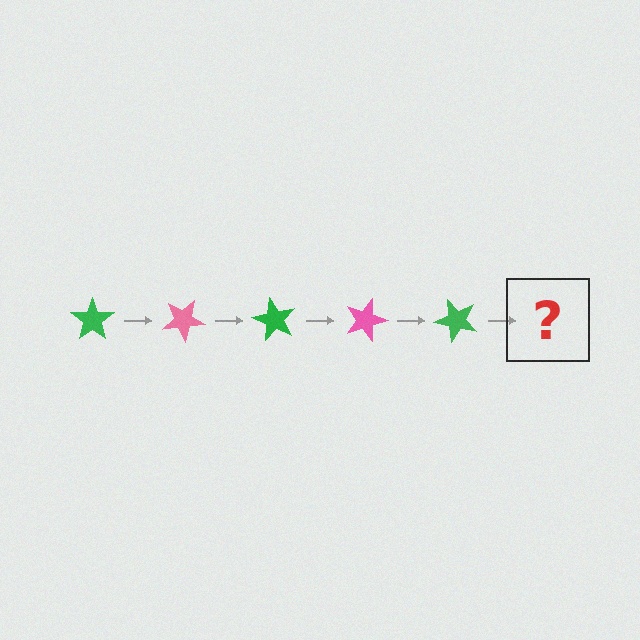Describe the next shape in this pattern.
It should be a pink star, rotated 150 degrees from the start.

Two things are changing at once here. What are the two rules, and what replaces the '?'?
The two rules are that it rotates 30 degrees each step and the color cycles through green and pink. The '?' should be a pink star, rotated 150 degrees from the start.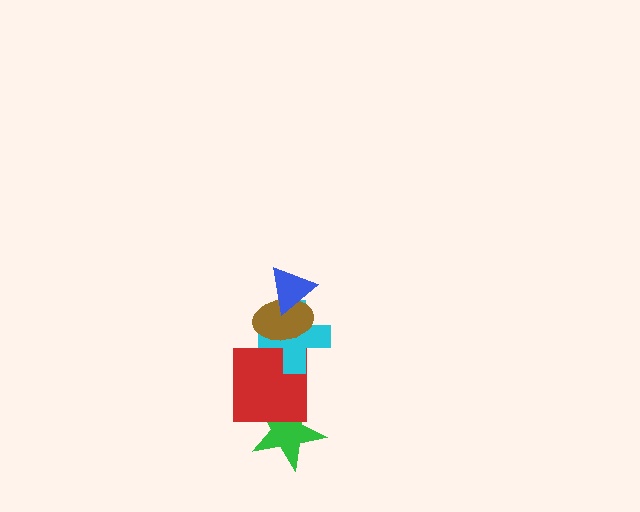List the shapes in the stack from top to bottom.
From top to bottom: the blue triangle, the brown ellipse, the cyan cross, the red square, the green star.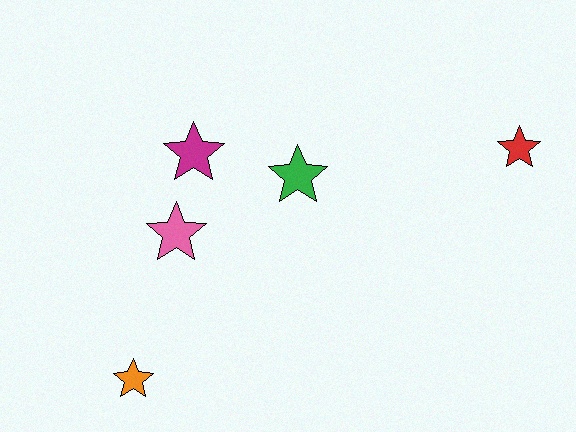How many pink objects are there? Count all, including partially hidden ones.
There is 1 pink object.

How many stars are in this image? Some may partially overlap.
There are 5 stars.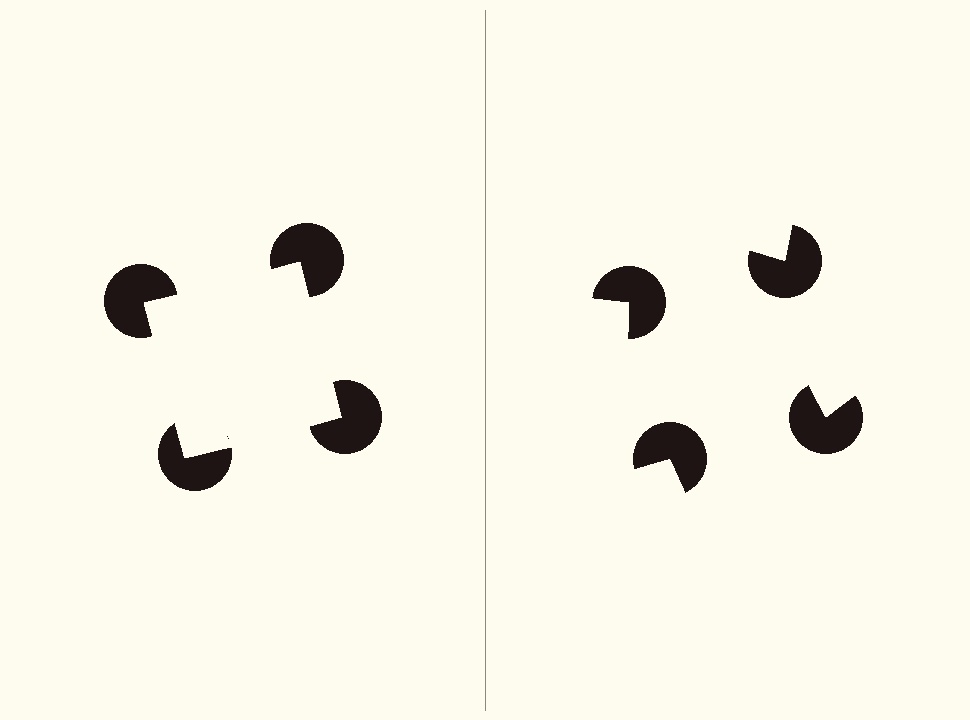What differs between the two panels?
The pac-man discs are positioned identically on both sides; only the wedge orientations differ. On the left they align to a square; on the right they are misaligned.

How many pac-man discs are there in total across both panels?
8 — 4 on each side.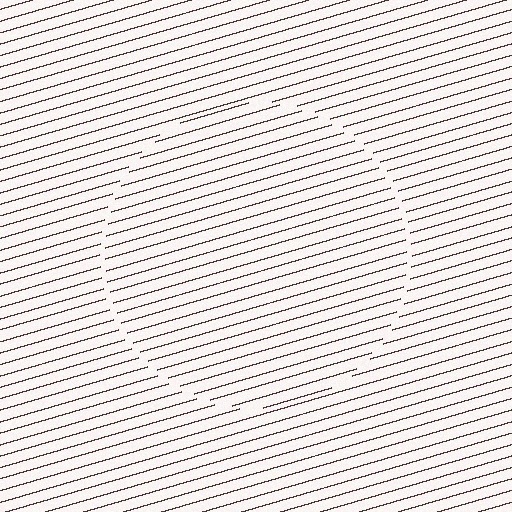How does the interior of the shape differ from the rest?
The interior of the shape contains the same grating, shifted by half a period — the contour is defined by the phase discontinuity where line-ends from the inner and outer gratings abut.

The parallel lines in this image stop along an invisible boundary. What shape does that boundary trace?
An illusory circle. The interior of the shape contains the same grating, shifted by half a period — the contour is defined by the phase discontinuity where line-ends from the inner and outer gratings abut.